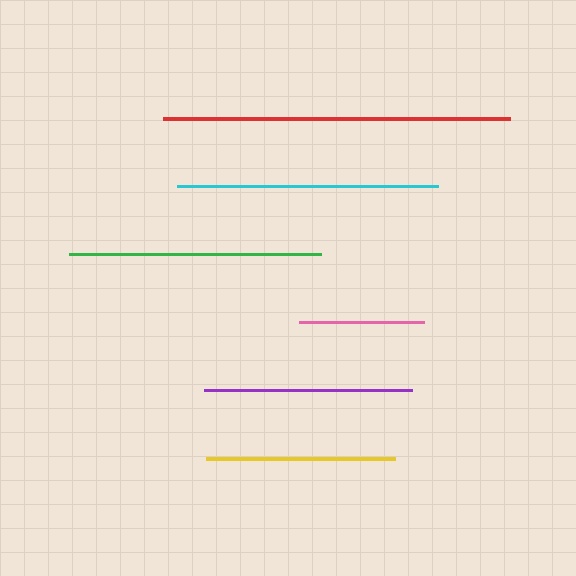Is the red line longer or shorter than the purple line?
The red line is longer than the purple line.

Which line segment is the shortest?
The pink line is the shortest at approximately 126 pixels.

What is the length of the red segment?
The red segment is approximately 347 pixels long.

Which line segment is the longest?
The red line is the longest at approximately 347 pixels.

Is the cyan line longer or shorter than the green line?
The cyan line is longer than the green line.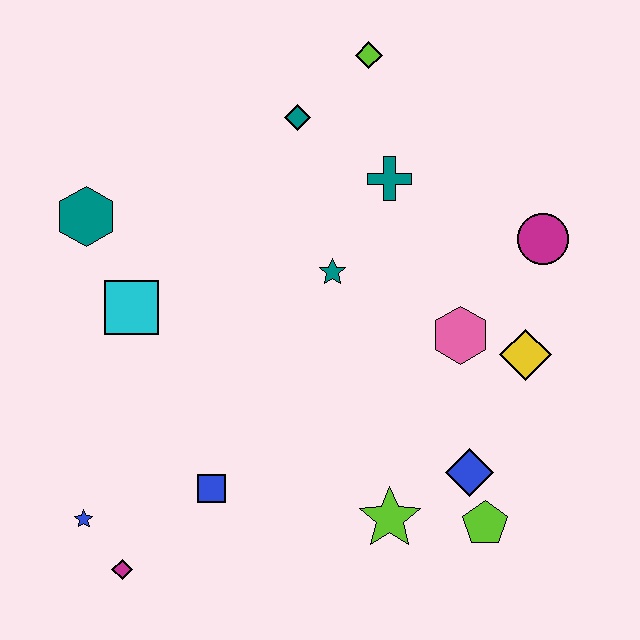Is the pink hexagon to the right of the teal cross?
Yes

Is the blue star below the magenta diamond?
No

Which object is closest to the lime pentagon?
The blue diamond is closest to the lime pentagon.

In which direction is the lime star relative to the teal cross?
The lime star is below the teal cross.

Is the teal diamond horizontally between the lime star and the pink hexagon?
No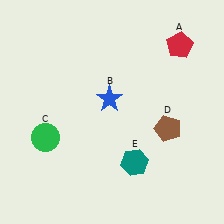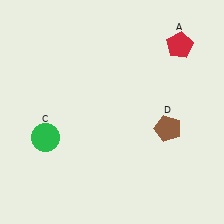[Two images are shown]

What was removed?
The blue star (B), the teal hexagon (E) were removed in Image 2.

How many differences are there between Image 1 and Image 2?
There are 2 differences between the two images.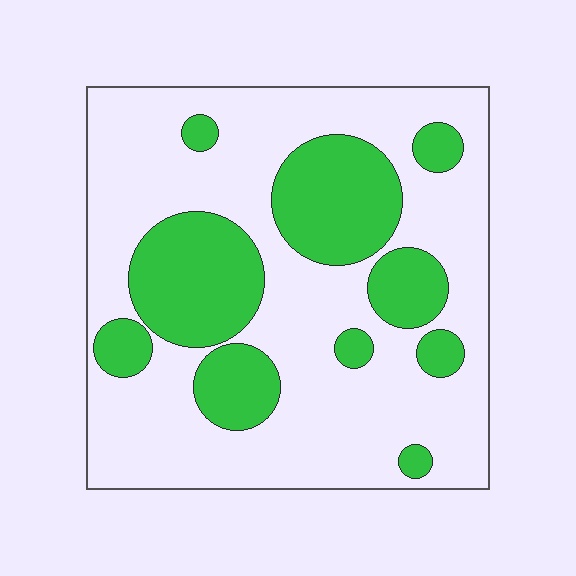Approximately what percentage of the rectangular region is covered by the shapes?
Approximately 30%.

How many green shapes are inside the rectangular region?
10.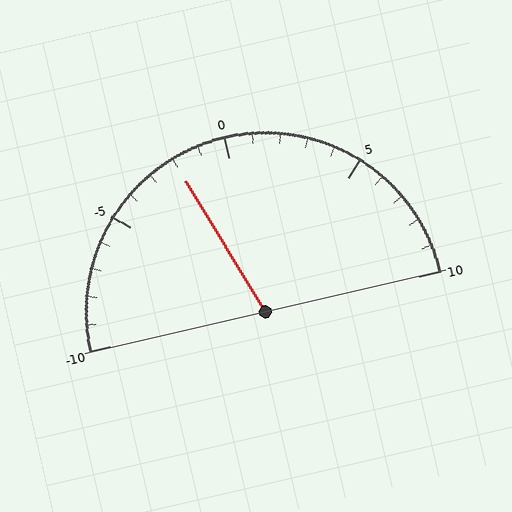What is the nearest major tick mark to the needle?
The nearest major tick mark is 0.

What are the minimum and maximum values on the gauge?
The gauge ranges from -10 to 10.